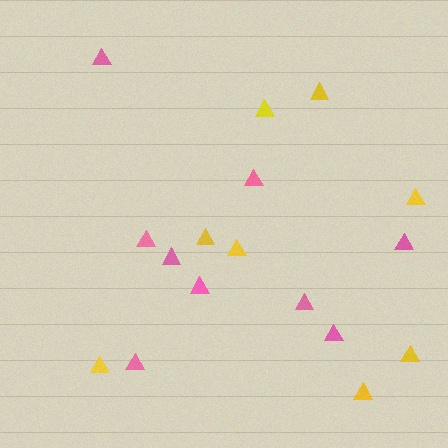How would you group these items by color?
There are 2 groups: one group of pink triangles (9) and one group of yellow triangles (8).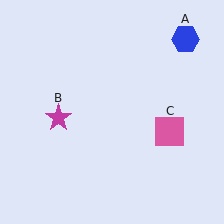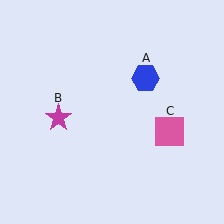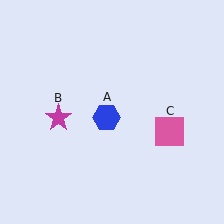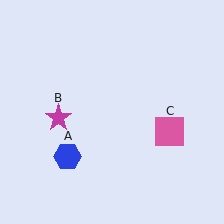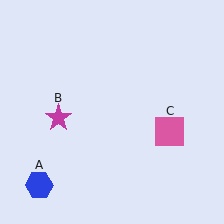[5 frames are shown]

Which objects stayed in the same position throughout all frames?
Magenta star (object B) and pink square (object C) remained stationary.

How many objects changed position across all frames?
1 object changed position: blue hexagon (object A).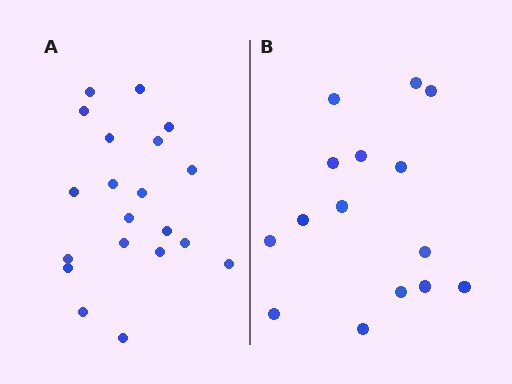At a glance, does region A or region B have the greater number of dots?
Region A (the left region) has more dots.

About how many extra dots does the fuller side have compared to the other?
Region A has about 5 more dots than region B.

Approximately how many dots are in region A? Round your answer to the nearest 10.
About 20 dots.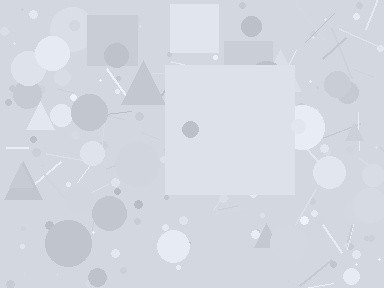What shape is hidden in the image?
A square is hidden in the image.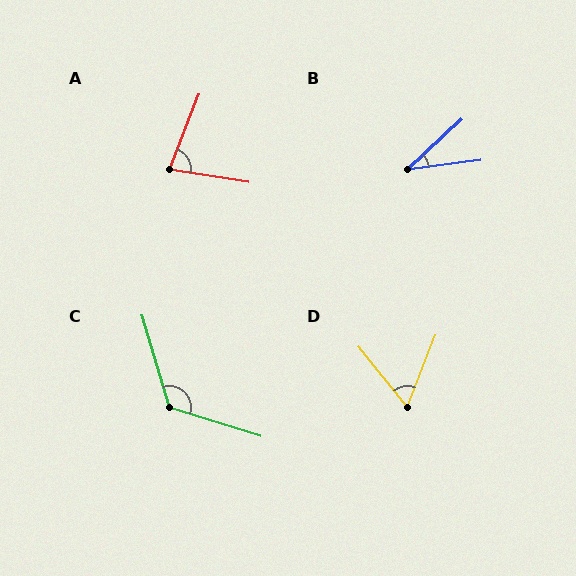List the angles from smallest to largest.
B (35°), D (60°), A (78°), C (124°).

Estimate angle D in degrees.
Approximately 60 degrees.